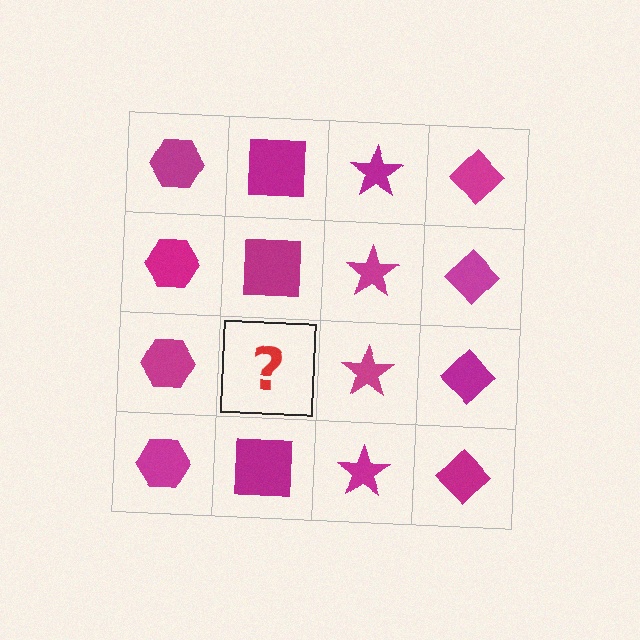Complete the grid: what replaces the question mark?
The question mark should be replaced with a magenta square.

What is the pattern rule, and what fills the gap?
The rule is that each column has a consistent shape. The gap should be filled with a magenta square.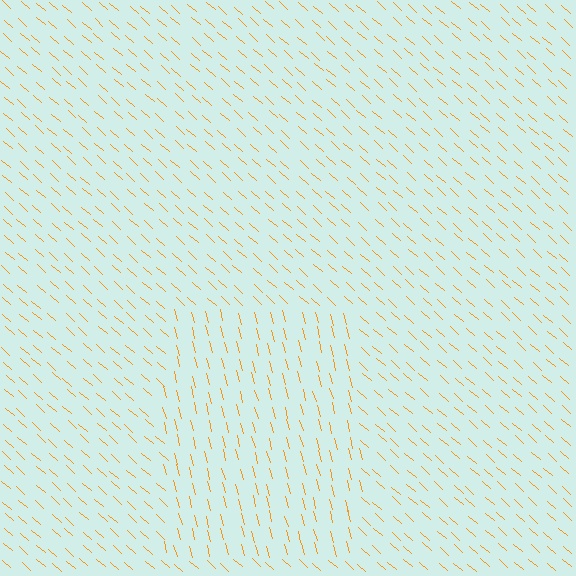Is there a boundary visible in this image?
Yes, there is a texture boundary formed by a change in line orientation.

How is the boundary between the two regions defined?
The boundary is defined purely by a change in line orientation (approximately 34 degrees difference). All lines are the same color and thickness.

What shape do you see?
I see a rectangle.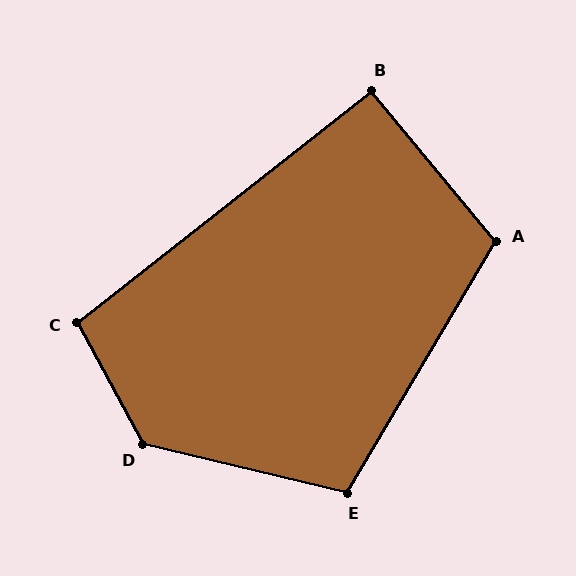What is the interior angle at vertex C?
Approximately 100 degrees (obtuse).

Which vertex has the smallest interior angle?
B, at approximately 92 degrees.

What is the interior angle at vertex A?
Approximately 110 degrees (obtuse).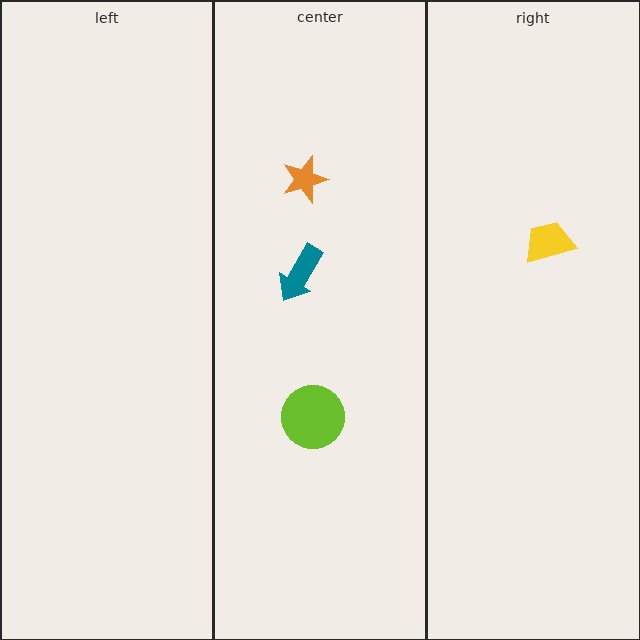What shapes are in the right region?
The yellow trapezoid.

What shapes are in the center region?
The teal arrow, the orange star, the lime circle.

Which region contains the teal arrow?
The center region.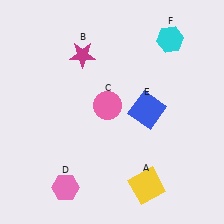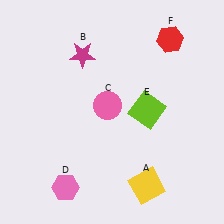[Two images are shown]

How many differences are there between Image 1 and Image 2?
There are 2 differences between the two images.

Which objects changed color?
E changed from blue to lime. F changed from cyan to red.